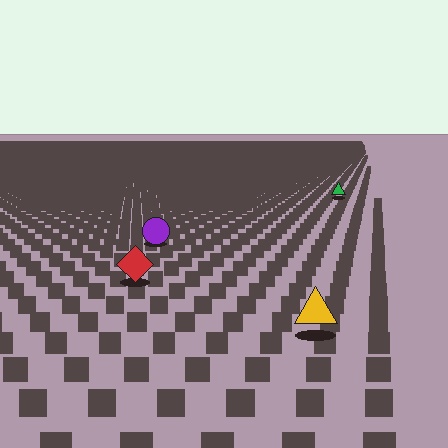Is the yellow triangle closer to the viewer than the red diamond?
Yes. The yellow triangle is closer — you can tell from the texture gradient: the ground texture is coarser near it.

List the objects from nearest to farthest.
From nearest to farthest: the yellow triangle, the red diamond, the purple circle, the green triangle.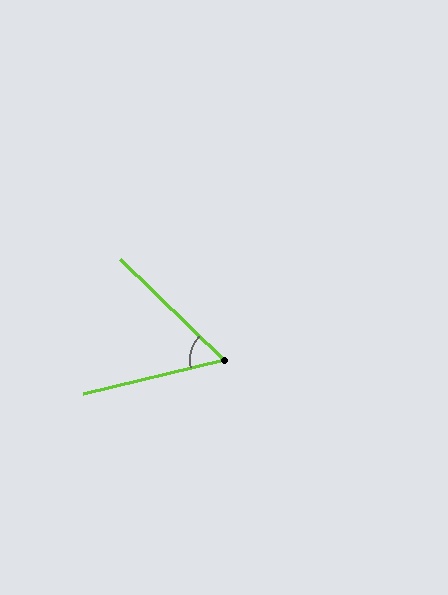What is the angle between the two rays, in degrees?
Approximately 58 degrees.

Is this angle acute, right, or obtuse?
It is acute.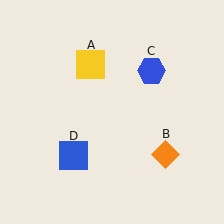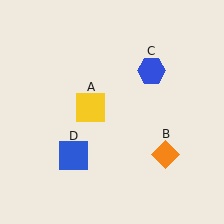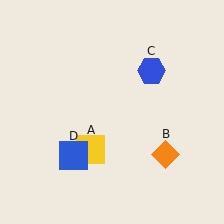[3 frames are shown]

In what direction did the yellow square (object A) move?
The yellow square (object A) moved down.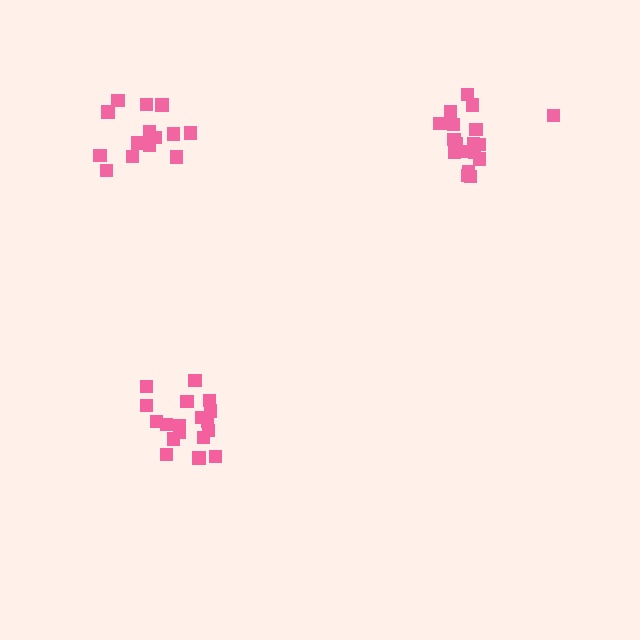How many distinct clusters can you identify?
There are 3 distinct clusters.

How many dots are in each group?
Group 1: 19 dots, Group 2: 15 dots, Group 3: 18 dots (52 total).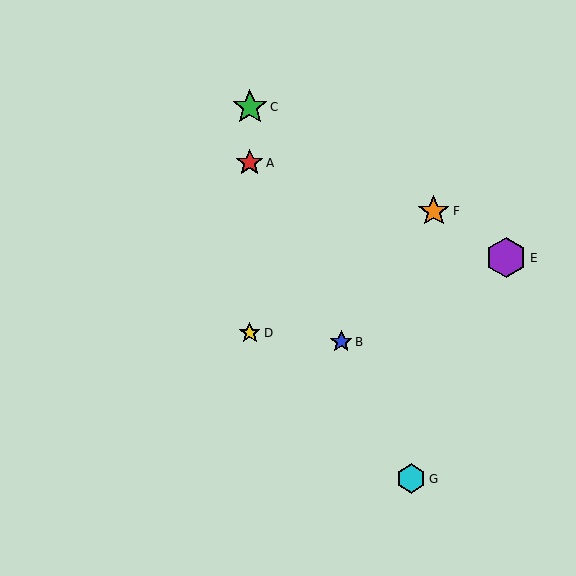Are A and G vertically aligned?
No, A is at x≈250 and G is at x≈411.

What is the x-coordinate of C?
Object C is at x≈250.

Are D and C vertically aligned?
Yes, both are at x≈250.